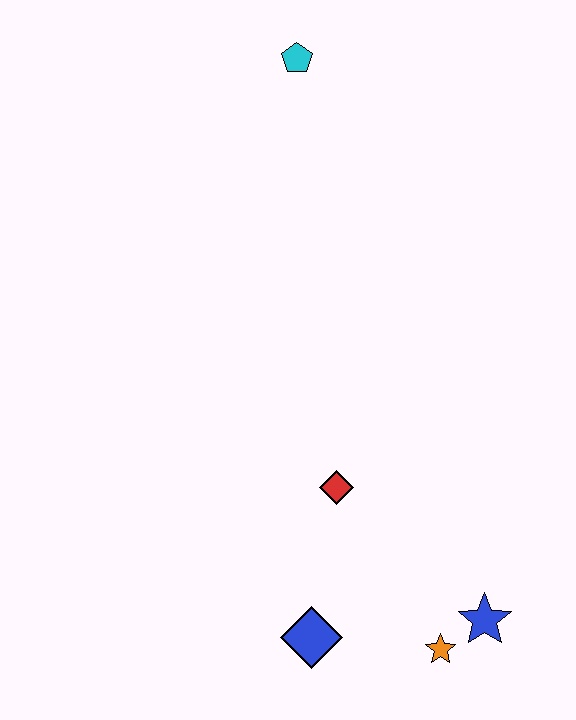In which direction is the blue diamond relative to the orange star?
The blue diamond is to the left of the orange star.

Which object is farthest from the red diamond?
The cyan pentagon is farthest from the red diamond.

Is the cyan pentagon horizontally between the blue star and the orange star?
No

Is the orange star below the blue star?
Yes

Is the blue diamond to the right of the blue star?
No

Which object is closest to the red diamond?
The blue diamond is closest to the red diamond.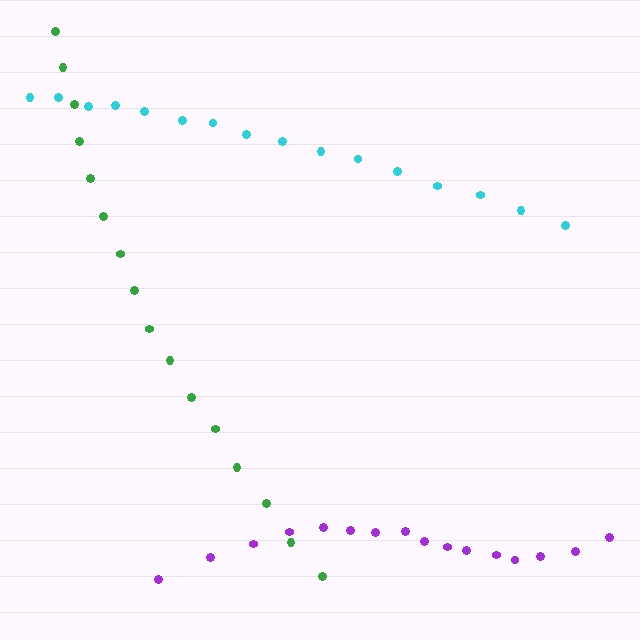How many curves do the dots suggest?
There are 3 distinct paths.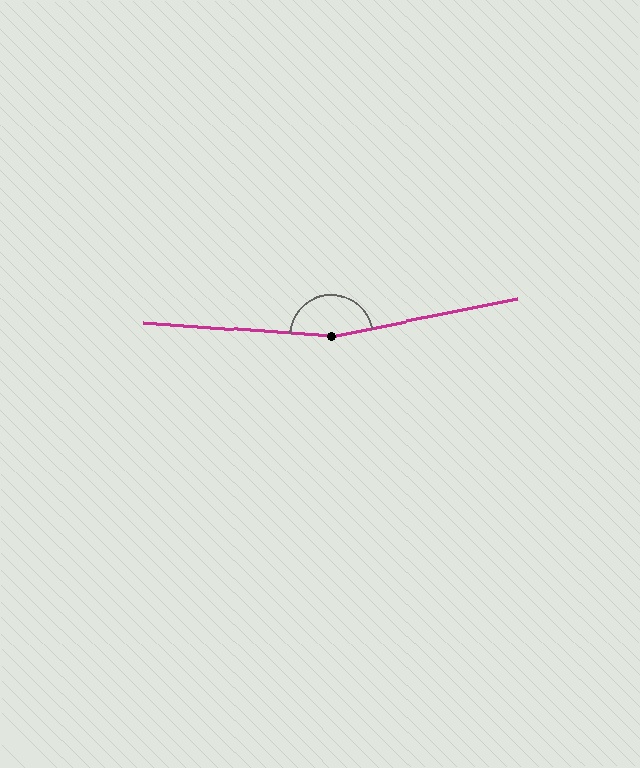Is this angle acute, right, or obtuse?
It is obtuse.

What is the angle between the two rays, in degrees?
Approximately 165 degrees.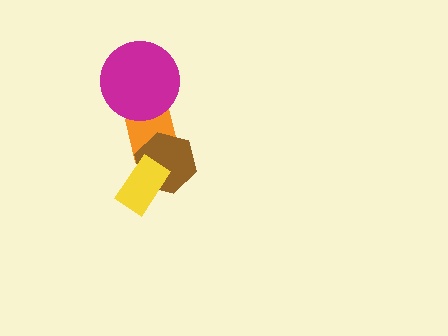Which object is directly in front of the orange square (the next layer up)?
The brown hexagon is directly in front of the orange square.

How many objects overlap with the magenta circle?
1 object overlaps with the magenta circle.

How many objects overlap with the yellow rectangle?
2 objects overlap with the yellow rectangle.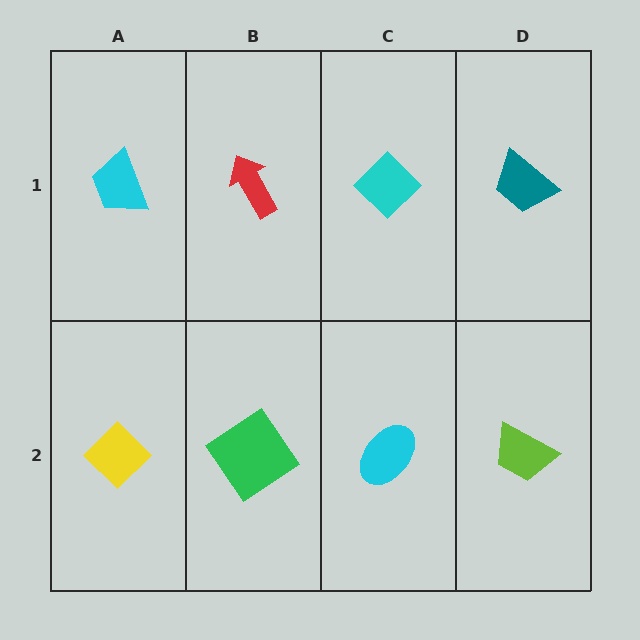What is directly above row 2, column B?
A red arrow.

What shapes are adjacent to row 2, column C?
A cyan diamond (row 1, column C), a green diamond (row 2, column B), a lime trapezoid (row 2, column D).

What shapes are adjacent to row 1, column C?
A cyan ellipse (row 2, column C), a red arrow (row 1, column B), a teal trapezoid (row 1, column D).